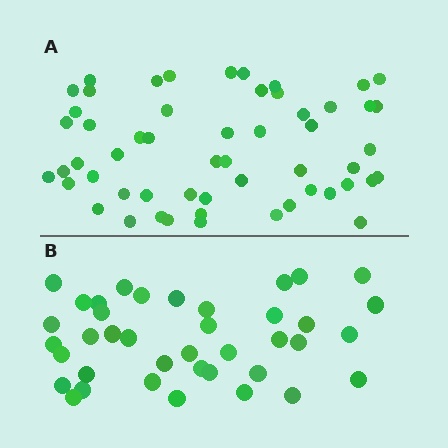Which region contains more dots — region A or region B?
Region A (the top region) has more dots.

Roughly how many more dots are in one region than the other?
Region A has approximately 15 more dots than region B.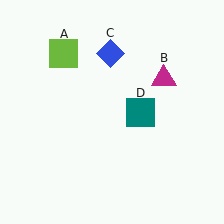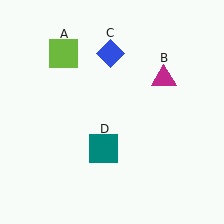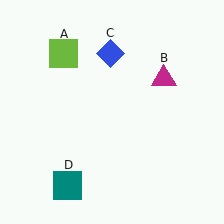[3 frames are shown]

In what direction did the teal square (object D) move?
The teal square (object D) moved down and to the left.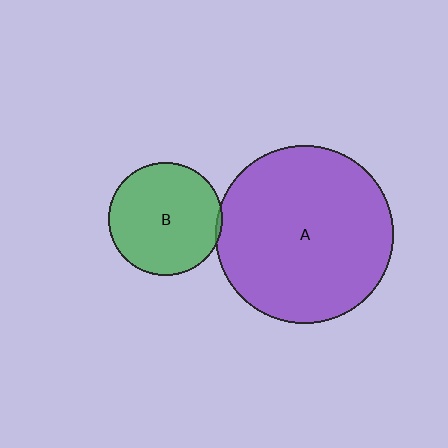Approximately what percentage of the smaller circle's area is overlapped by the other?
Approximately 5%.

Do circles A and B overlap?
Yes.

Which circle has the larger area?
Circle A (purple).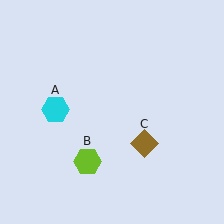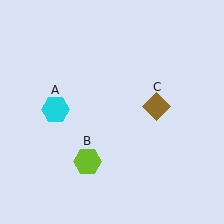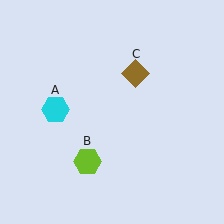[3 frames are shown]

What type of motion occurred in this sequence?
The brown diamond (object C) rotated counterclockwise around the center of the scene.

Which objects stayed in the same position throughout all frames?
Cyan hexagon (object A) and lime hexagon (object B) remained stationary.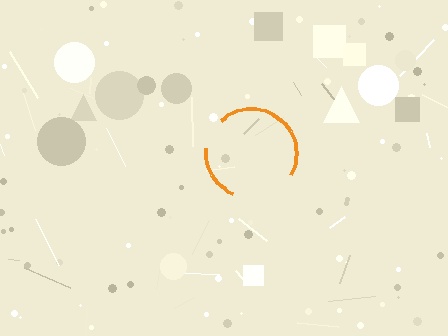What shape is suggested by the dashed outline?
The dashed outline suggests a circle.